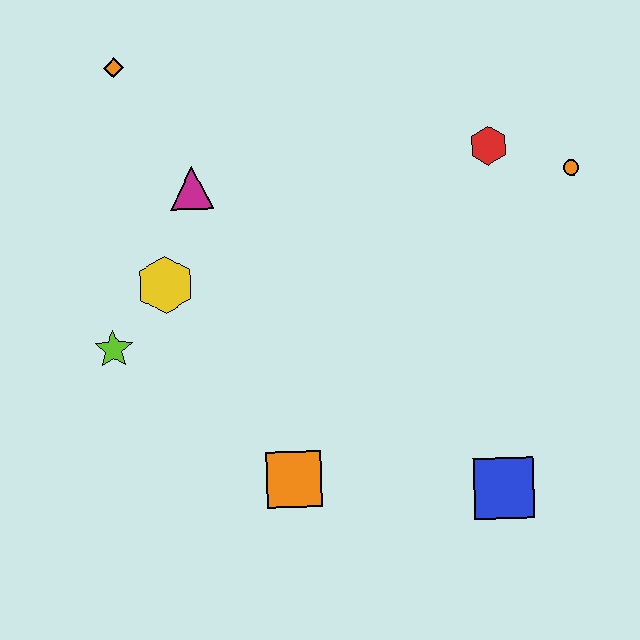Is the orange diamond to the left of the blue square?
Yes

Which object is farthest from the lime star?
The orange circle is farthest from the lime star.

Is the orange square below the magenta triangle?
Yes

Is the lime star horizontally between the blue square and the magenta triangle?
No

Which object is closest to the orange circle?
The red hexagon is closest to the orange circle.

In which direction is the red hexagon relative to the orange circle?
The red hexagon is to the left of the orange circle.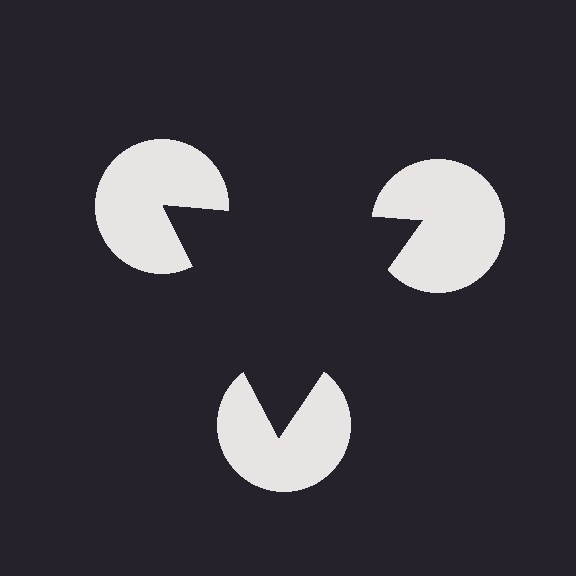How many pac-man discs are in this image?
There are 3 — one at each vertex of the illusory triangle.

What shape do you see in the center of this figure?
An illusory triangle — its edges are inferred from the aligned wedge cuts in the pac-man discs, not physically drawn.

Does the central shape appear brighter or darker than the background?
It typically appears slightly darker than the background, even though no actual brightness change is drawn.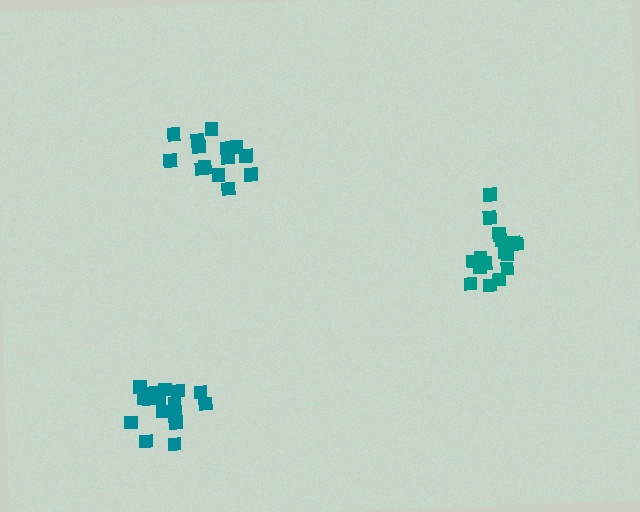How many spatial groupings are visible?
There are 3 spatial groupings.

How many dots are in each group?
Group 1: 17 dots, Group 2: 14 dots, Group 3: 17 dots (48 total).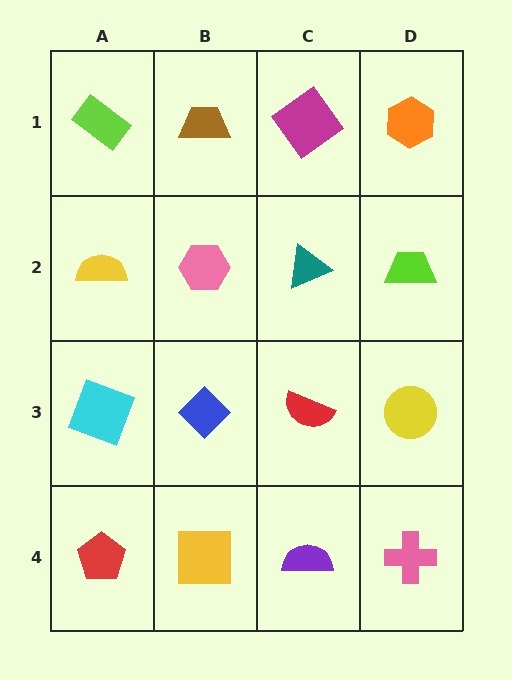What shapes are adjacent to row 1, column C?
A teal triangle (row 2, column C), a brown trapezoid (row 1, column B), an orange hexagon (row 1, column D).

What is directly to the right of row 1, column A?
A brown trapezoid.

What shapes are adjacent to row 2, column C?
A magenta diamond (row 1, column C), a red semicircle (row 3, column C), a pink hexagon (row 2, column B), a lime trapezoid (row 2, column D).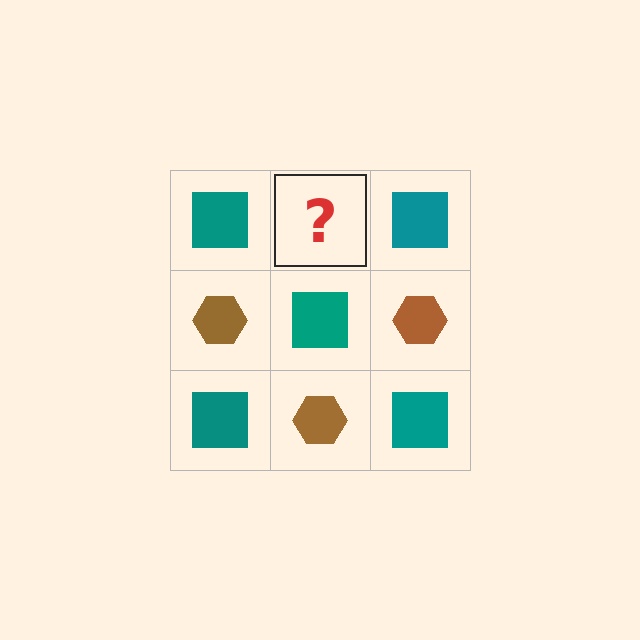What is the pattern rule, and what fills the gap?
The rule is that it alternates teal square and brown hexagon in a checkerboard pattern. The gap should be filled with a brown hexagon.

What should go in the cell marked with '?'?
The missing cell should contain a brown hexagon.